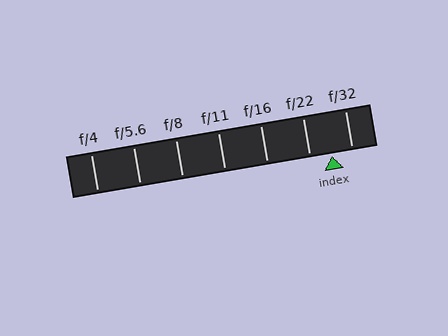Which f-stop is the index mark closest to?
The index mark is closest to f/32.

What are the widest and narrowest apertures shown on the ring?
The widest aperture shown is f/4 and the narrowest is f/32.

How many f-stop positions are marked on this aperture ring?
There are 7 f-stop positions marked.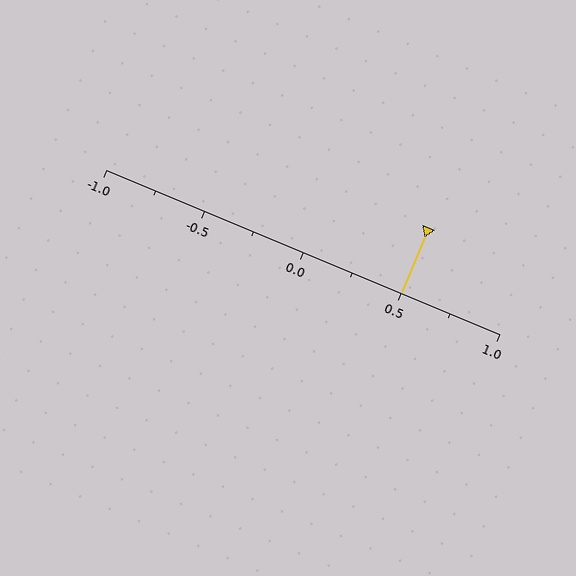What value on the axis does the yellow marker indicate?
The marker indicates approximately 0.5.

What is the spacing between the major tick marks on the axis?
The major ticks are spaced 0.5 apart.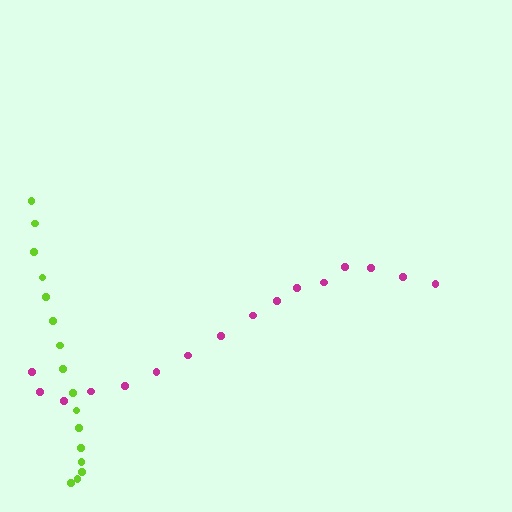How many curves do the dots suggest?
There are 2 distinct paths.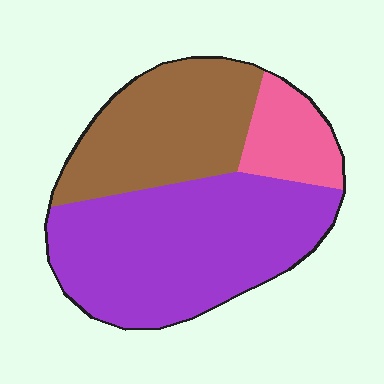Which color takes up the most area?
Purple, at roughly 55%.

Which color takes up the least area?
Pink, at roughly 15%.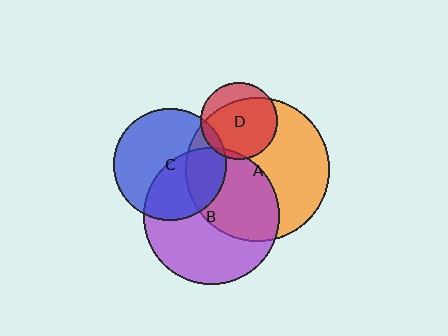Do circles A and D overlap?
Yes.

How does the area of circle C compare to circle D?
Approximately 2.1 times.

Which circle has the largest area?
Circle A (orange).